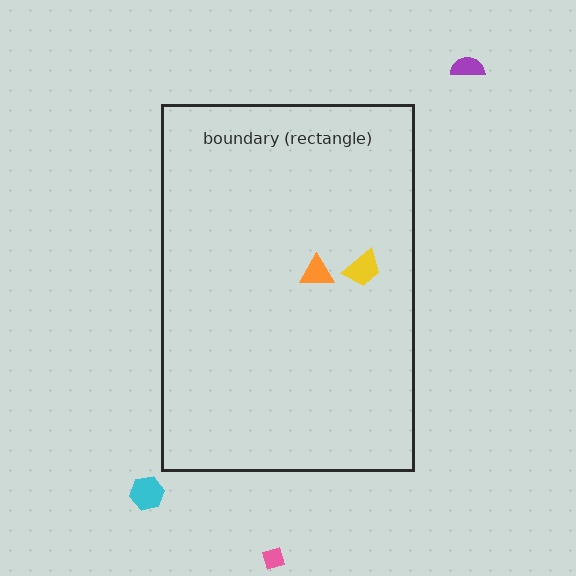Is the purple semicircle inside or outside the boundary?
Outside.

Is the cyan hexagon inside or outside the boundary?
Outside.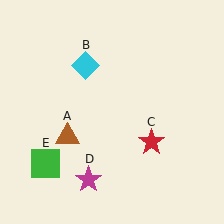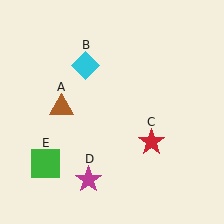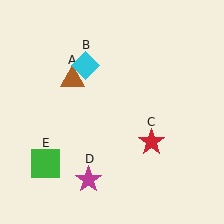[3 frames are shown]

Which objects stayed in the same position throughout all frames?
Cyan diamond (object B) and red star (object C) and magenta star (object D) and green square (object E) remained stationary.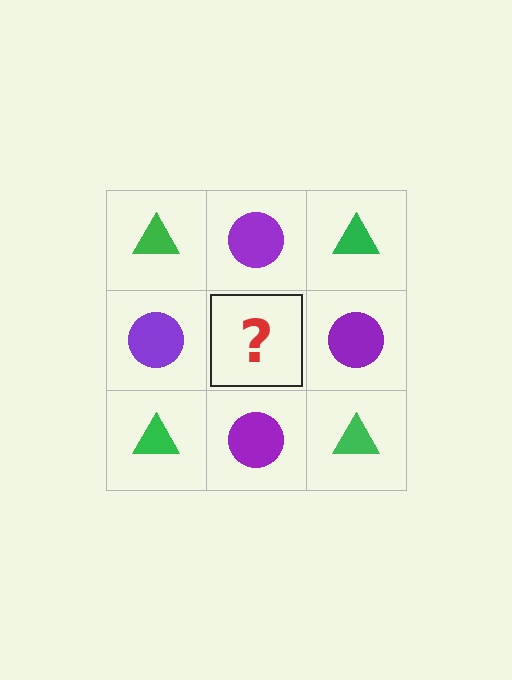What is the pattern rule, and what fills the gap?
The rule is that it alternates green triangle and purple circle in a checkerboard pattern. The gap should be filled with a green triangle.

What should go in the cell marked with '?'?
The missing cell should contain a green triangle.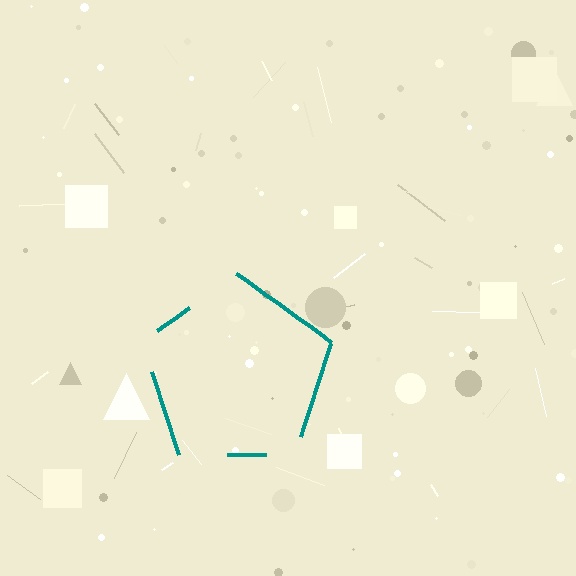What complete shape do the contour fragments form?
The contour fragments form a pentagon.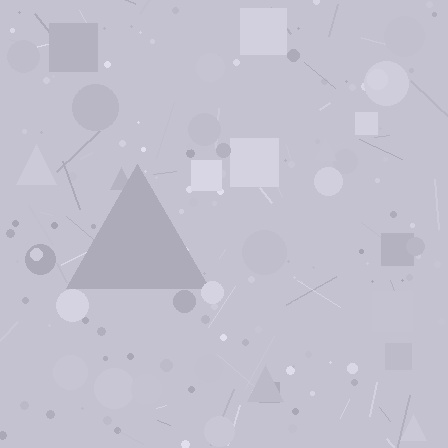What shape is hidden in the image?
A triangle is hidden in the image.